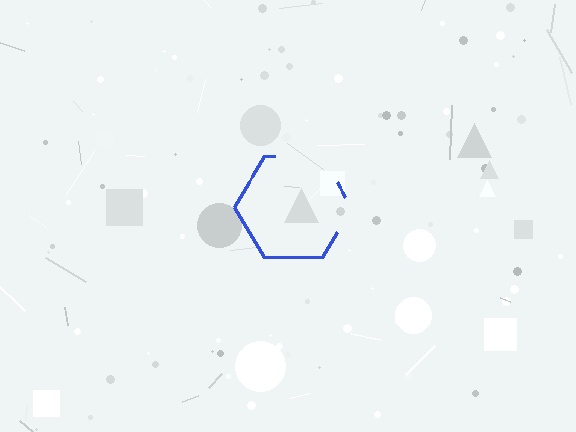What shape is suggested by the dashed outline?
The dashed outline suggests a hexagon.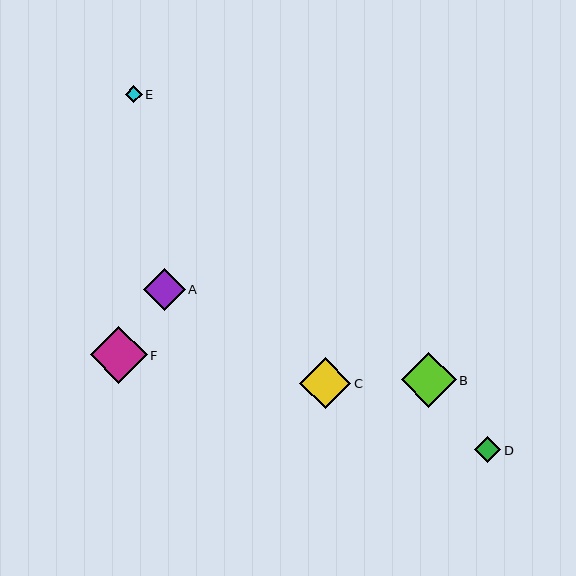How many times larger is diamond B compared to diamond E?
Diamond B is approximately 3.2 times the size of diamond E.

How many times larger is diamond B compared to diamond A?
Diamond B is approximately 1.3 times the size of diamond A.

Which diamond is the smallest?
Diamond E is the smallest with a size of approximately 17 pixels.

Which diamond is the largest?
Diamond F is the largest with a size of approximately 57 pixels.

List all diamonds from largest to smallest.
From largest to smallest: F, B, C, A, D, E.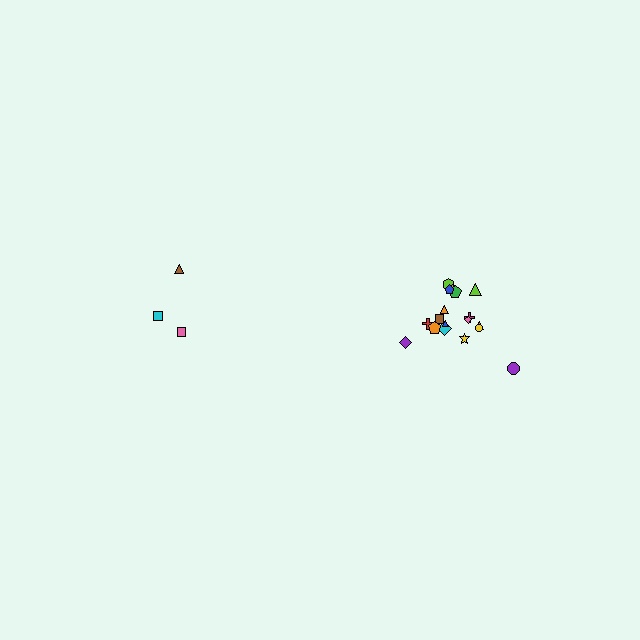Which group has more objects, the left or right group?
The right group.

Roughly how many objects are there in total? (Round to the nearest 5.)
Roughly 20 objects in total.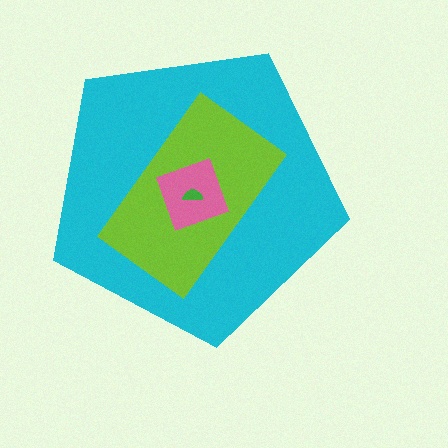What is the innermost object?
The green semicircle.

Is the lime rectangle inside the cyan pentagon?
Yes.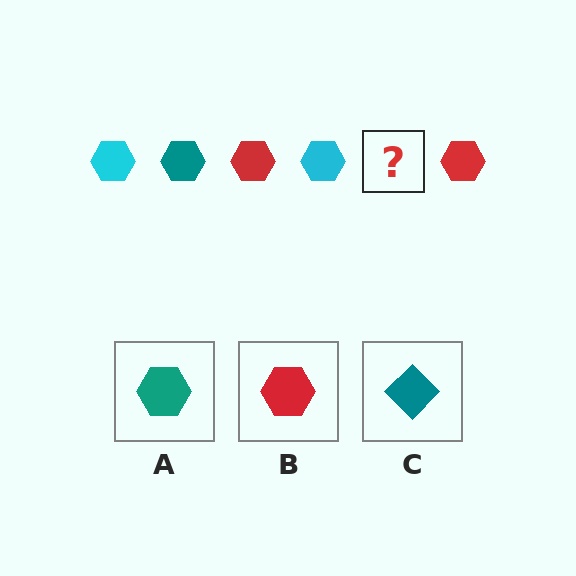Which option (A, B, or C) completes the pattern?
A.